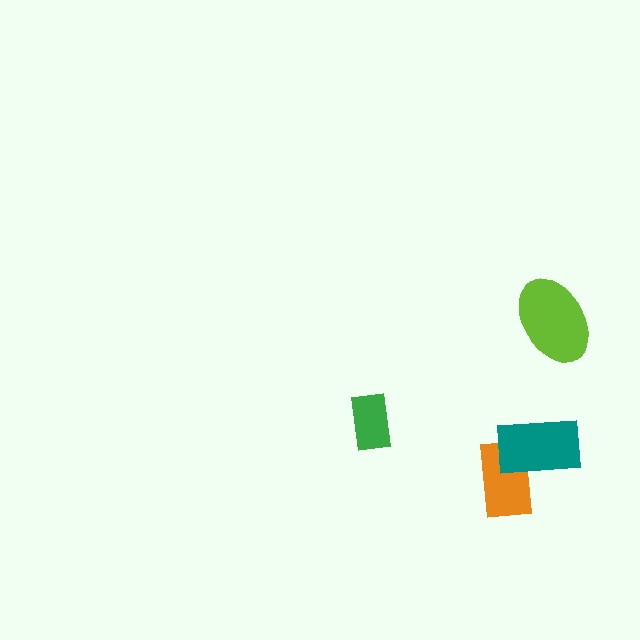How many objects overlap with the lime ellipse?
0 objects overlap with the lime ellipse.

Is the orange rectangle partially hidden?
Yes, it is partially covered by another shape.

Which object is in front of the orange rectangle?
The teal rectangle is in front of the orange rectangle.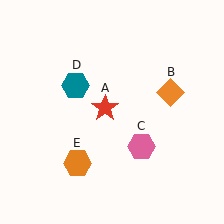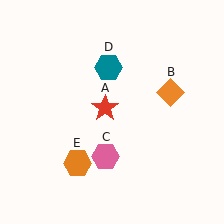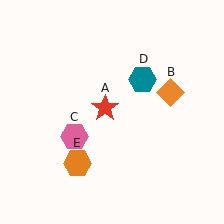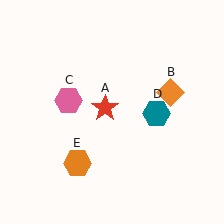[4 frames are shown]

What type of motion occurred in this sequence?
The pink hexagon (object C), teal hexagon (object D) rotated clockwise around the center of the scene.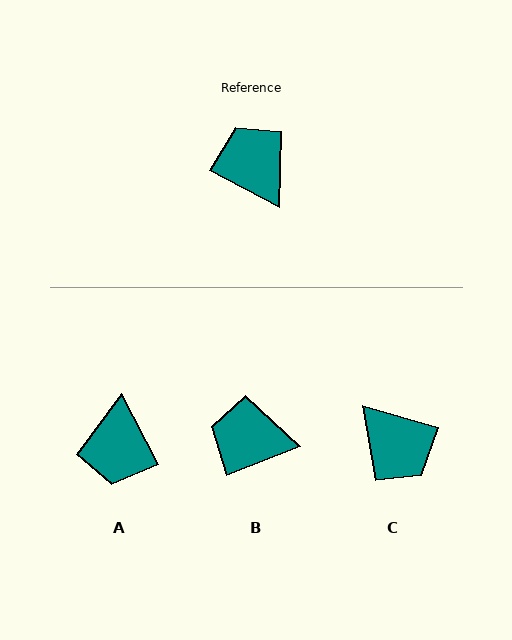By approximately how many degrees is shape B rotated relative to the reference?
Approximately 48 degrees counter-clockwise.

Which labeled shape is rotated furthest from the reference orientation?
C, about 169 degrees away.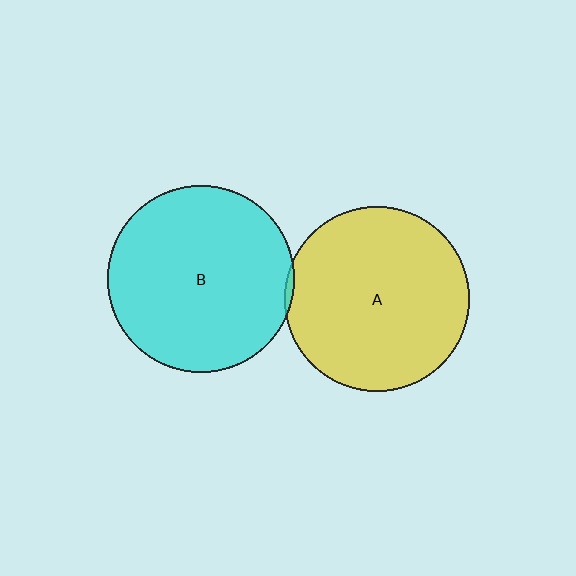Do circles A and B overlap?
Yes.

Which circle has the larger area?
Circle B (cyan).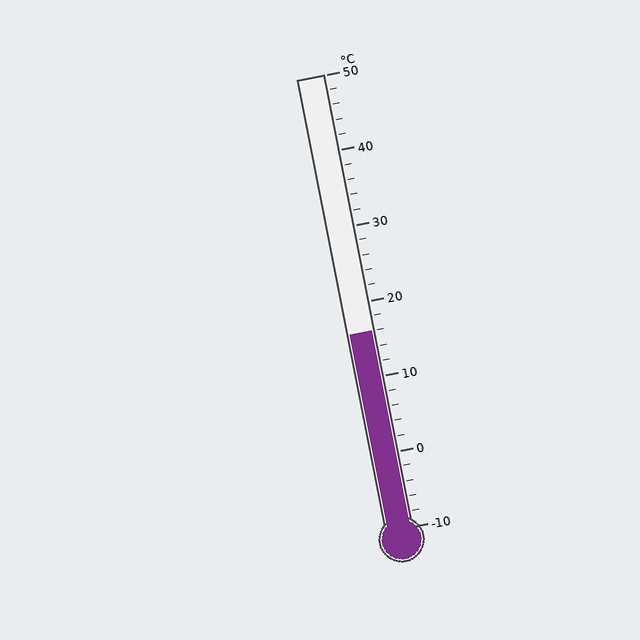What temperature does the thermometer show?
The thermometer shows approximately 16°C.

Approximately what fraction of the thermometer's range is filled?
The thermometer is filled to approximately 45% of its range.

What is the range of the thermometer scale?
The thermometer scale ranges from -10°C to 50°C.